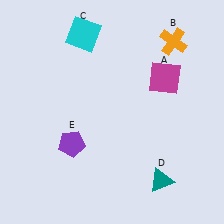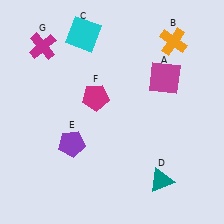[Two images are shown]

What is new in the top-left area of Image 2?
A magenta cross (G) was added in the top-left area of Image 2.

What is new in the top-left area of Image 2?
A magenta pentagon (F) was added in the top-left area of Image 2.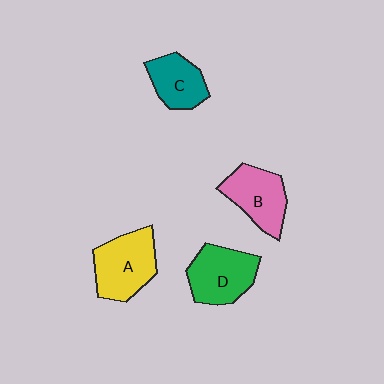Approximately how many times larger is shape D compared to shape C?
Approximately 1.3 times.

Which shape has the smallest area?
Shape C (teal).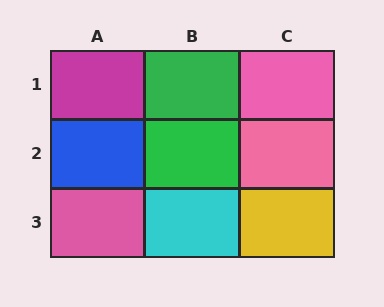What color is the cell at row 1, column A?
Magenta.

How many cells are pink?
3 cells are pink.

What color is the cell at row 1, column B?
Green.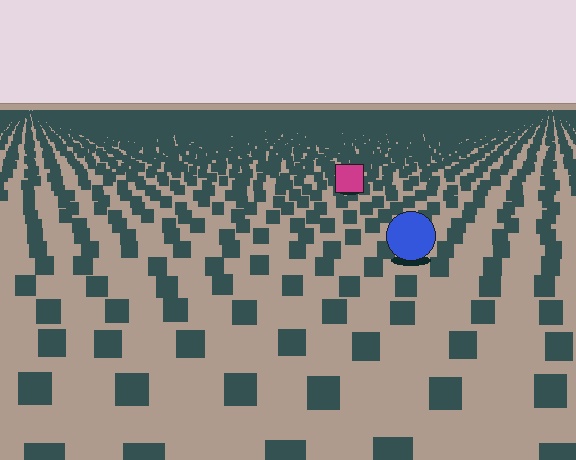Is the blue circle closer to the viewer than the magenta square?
Yes. The blue circle is closer — you can tell from the texture gradient: the ground texture is coarser near it.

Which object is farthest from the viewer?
The magenta square is farthest from the viewer. It appears smaller and the ground texture around it is denser.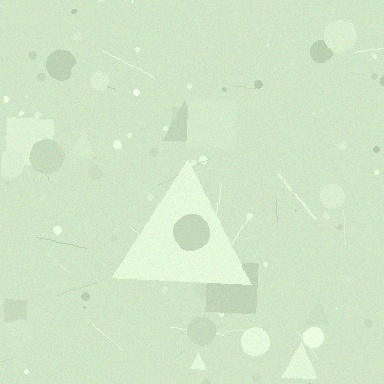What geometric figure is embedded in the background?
A triangle is embedded in the background.